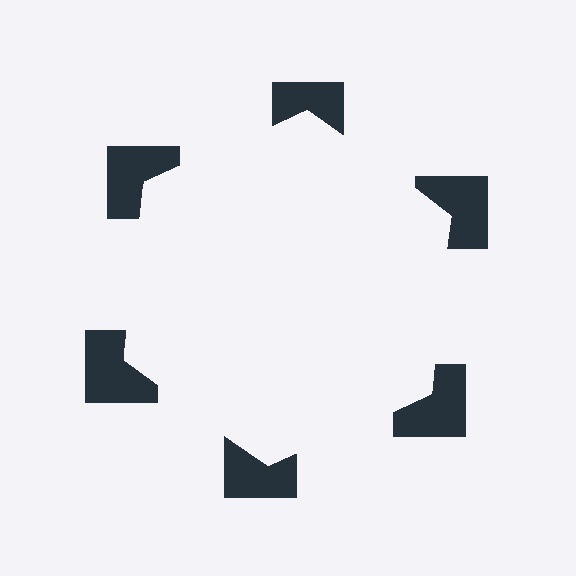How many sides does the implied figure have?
6 sides.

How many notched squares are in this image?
There are 6 — one at each vertex of the illusory hexagon.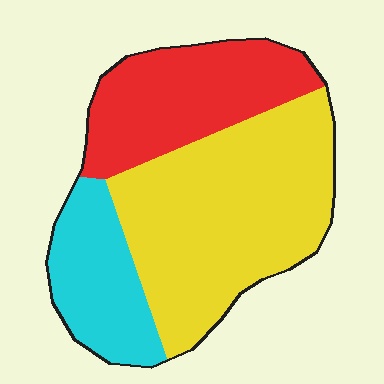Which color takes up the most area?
Yellow, at roughly 50%.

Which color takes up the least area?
Cyan, at roughly 20%.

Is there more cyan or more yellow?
Yellow.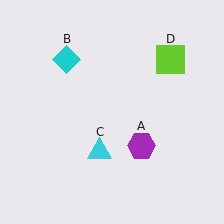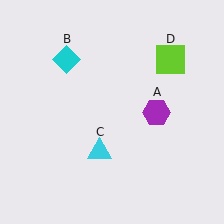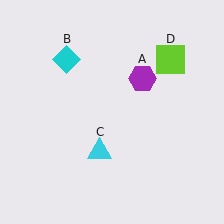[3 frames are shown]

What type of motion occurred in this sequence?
The purple hexagon (object A) rotated counterclockwise around the center of the scene.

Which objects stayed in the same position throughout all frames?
Cyan diamond (object B) and cyan triangle (object C) and lime square (object D) remained stationary.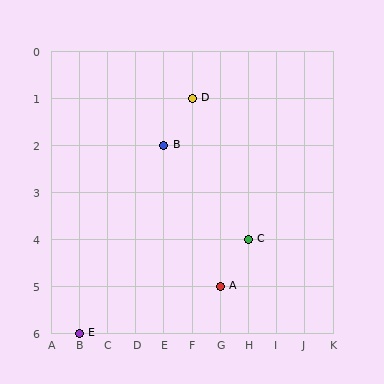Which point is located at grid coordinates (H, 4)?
Point C is at (H, 4).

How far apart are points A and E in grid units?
Points A and E are 5 columns and 1 row apart (about 5.1 grid units diagonally).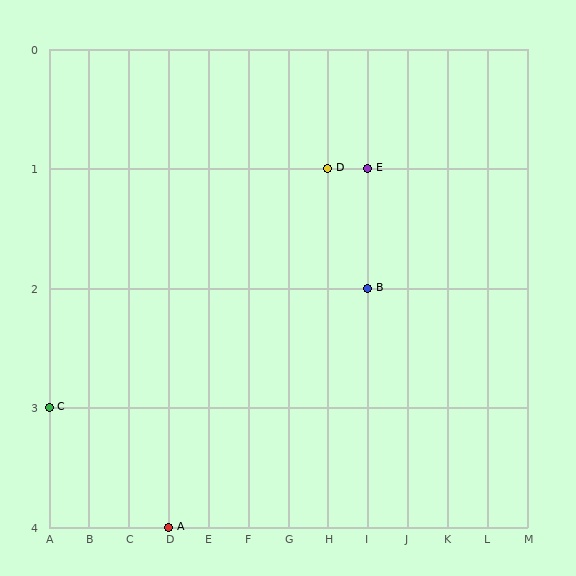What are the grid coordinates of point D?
Point D is at grid coordinates (H, 1).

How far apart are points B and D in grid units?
Points B and D are 1 column and 1 row apart (about 1.4 grid units diagonally).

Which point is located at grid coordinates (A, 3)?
Point C is at (A, 3).